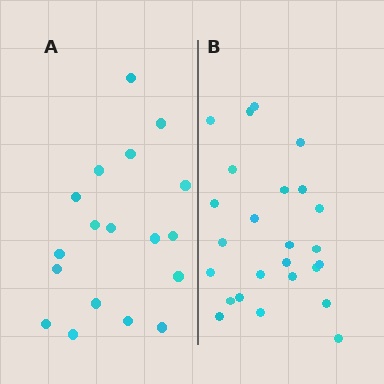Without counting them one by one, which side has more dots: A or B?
Region B (the right region) has more dots.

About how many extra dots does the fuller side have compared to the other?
Region B has roughly 8 or so more dots than region A.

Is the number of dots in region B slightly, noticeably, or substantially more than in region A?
Region B has noticeably more, but not dramatically so. The ratio is roughly 1.4 to 1.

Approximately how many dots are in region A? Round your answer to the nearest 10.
About 20 dots. (The exact count is 18, which rounds to 20.)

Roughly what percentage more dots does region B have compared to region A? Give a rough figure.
About 40% more.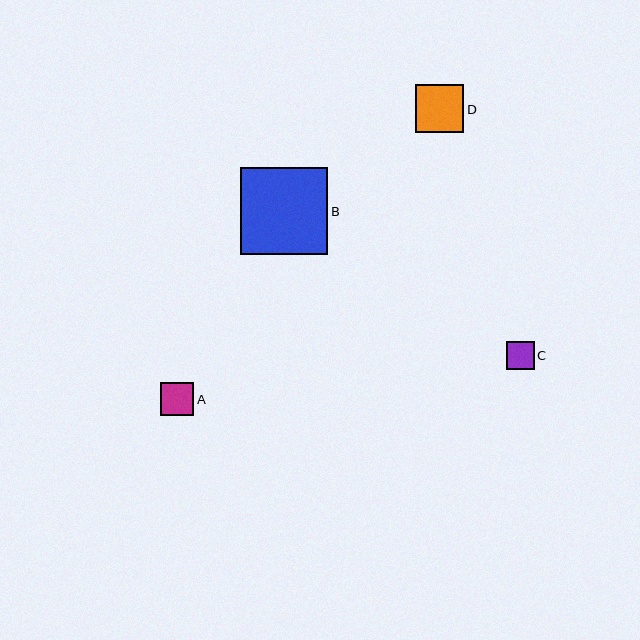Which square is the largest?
Square B is the largest with a size of approximately 87 pixels.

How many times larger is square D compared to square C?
Square D is approximately 1.7 times the size of square C.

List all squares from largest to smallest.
From largest to smallest: B, D, A, C.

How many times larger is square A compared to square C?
Square A is approximately 1.2 times the size of square C.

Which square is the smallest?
Square C is the smallest with a size of approximately 28 pixels.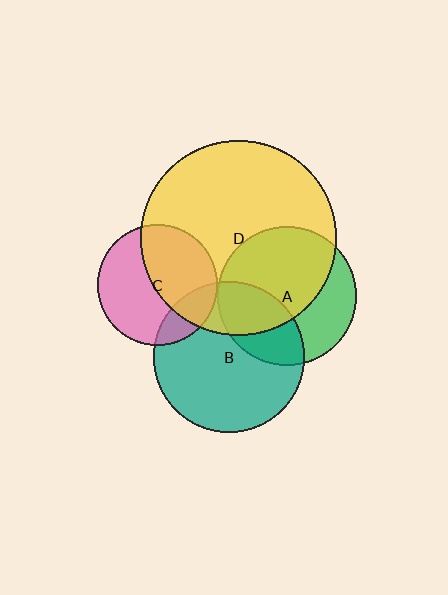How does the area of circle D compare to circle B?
Approximately 1.7 times.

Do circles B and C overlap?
Yes.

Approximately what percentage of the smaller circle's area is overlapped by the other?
Approximately 20%.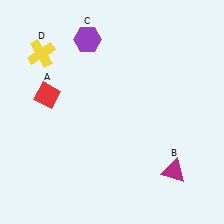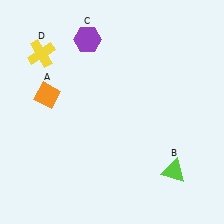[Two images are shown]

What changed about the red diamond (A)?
In Image 1, A is red. In Image 2, it changed to orange.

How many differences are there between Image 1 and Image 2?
There are 2 differences between the two images.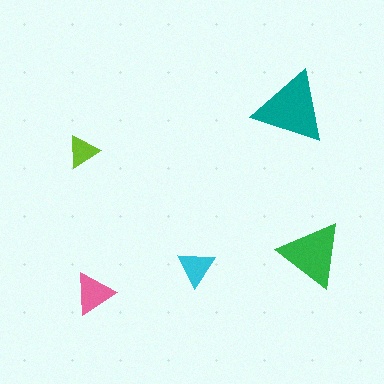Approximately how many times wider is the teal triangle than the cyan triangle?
About 2 times wider.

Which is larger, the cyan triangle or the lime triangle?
The cyan one.